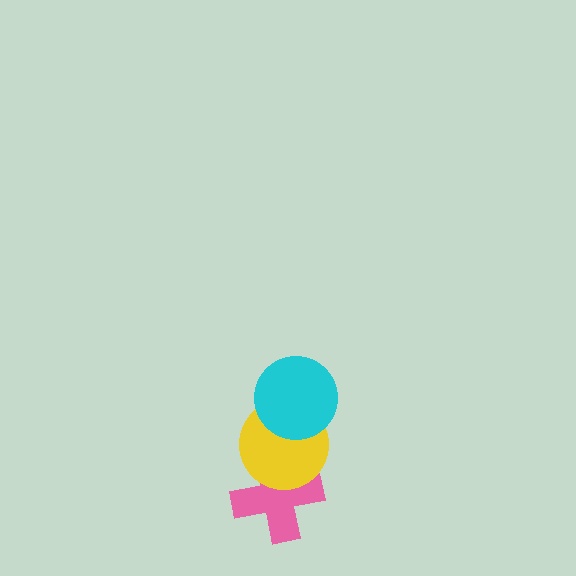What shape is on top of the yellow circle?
The cyan circle is on top of the yellow circle.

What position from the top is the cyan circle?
The cyan circle is 1st from the top.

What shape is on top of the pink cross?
The yellow circle is on top of the pink cross.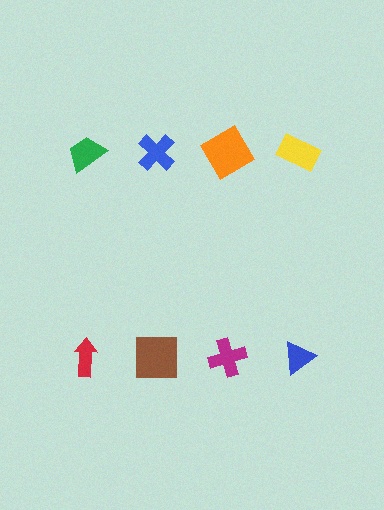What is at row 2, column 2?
A brown square.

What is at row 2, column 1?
A red arrow.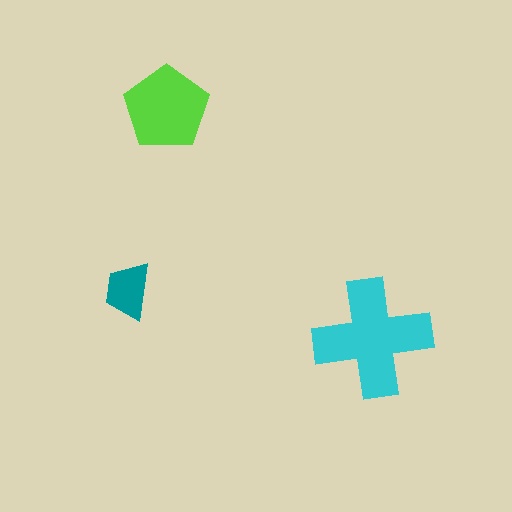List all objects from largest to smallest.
The cyan cross, the lime pentagon, the teal trapezoid.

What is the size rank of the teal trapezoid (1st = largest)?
3rd.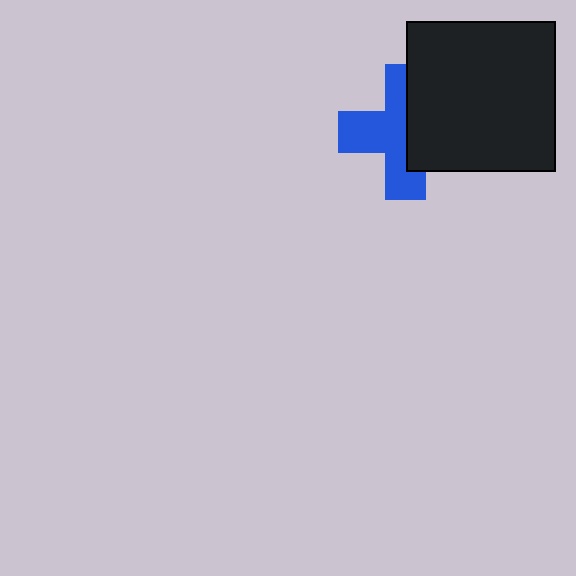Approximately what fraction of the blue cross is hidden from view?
Roughly 44% of the blue cross is hidden behind the black square.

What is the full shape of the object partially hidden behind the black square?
The partially hidden object is a blue cross.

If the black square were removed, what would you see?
You would see the complete blue cross.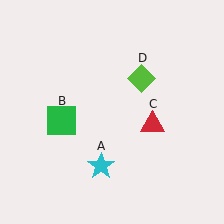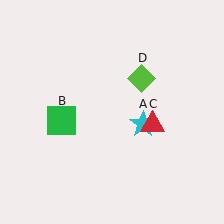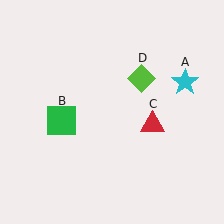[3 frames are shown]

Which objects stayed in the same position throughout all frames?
Green square (object B) and red triangle (object C) and lime diamond (object D) remained stationary.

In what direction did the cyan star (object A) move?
The cyan star (object A) moved up and to the right.